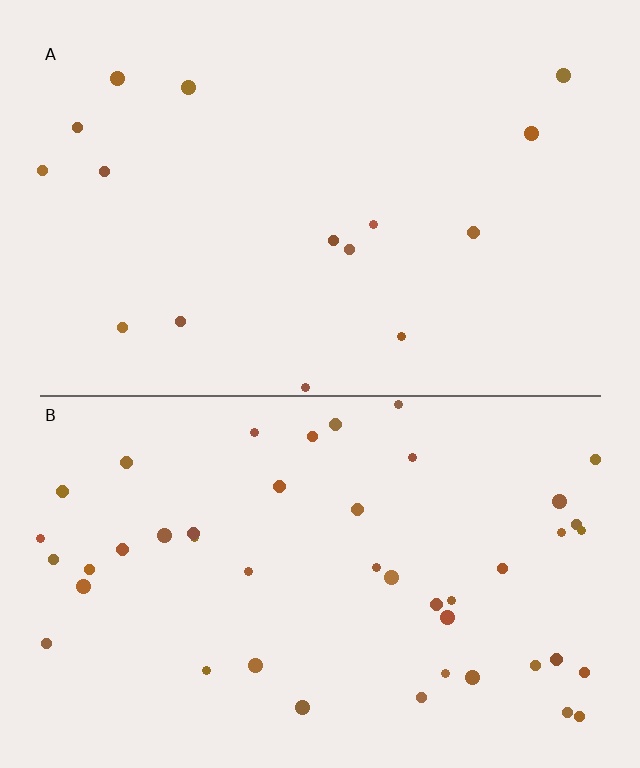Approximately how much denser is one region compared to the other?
Approximately 2.9× — region B over region A.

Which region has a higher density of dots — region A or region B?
B (the bottom).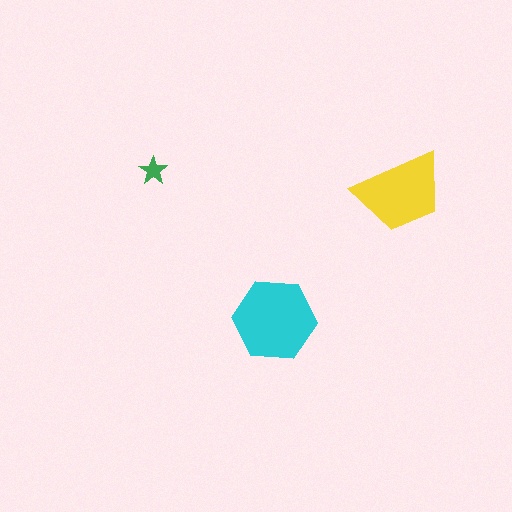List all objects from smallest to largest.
The green star, the yellow trapezoid, the cyan hexagon.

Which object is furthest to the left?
The green star is leftmost.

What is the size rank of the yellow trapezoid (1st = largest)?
2nd.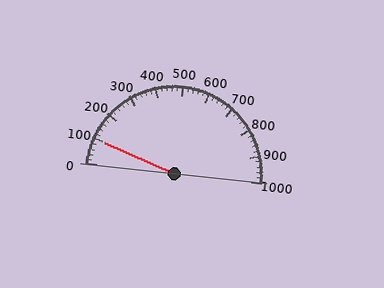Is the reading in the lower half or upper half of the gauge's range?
The reading is in the lower half of the range (0 to 1000).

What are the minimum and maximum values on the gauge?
The gauge ranges from 0 to 1000.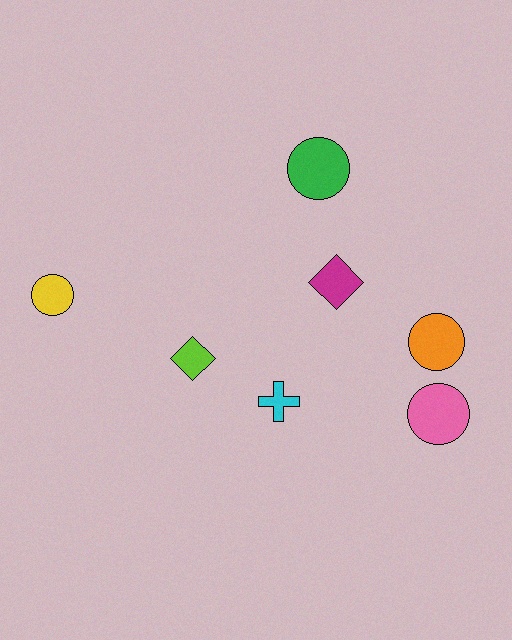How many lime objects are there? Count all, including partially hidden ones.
There is 1 lime object.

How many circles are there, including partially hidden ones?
There are 4 circles.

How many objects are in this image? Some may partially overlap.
There are 7 objects.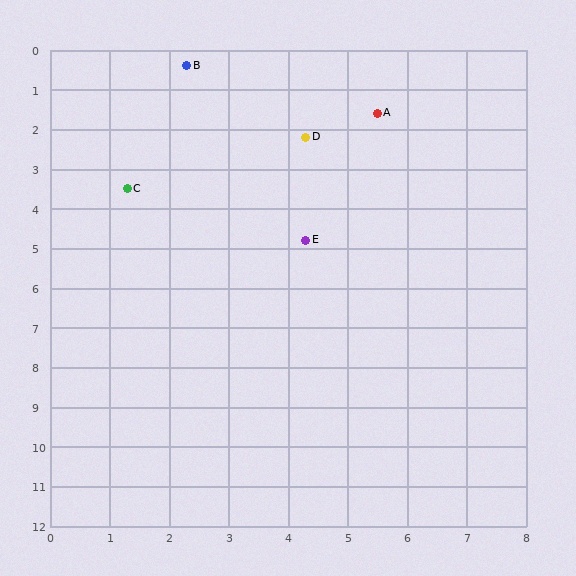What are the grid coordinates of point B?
Point B is at approximately (2.3, 0.4).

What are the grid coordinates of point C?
Point C is at approximately (1.3, 3.5).